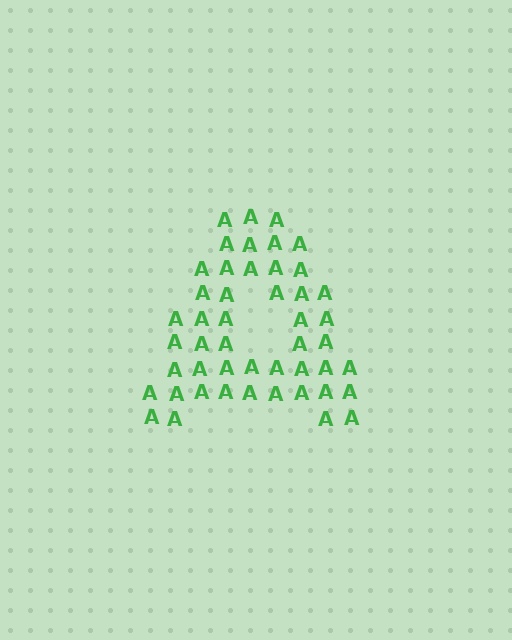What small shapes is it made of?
It is made of small letter A's.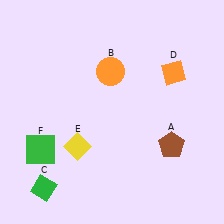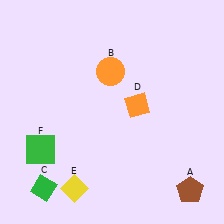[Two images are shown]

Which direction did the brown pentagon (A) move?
The brown pentagon (A) moved down.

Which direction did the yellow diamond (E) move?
The yellow diamond (E) moved down.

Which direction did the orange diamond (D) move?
The orange diamond (D) moved left.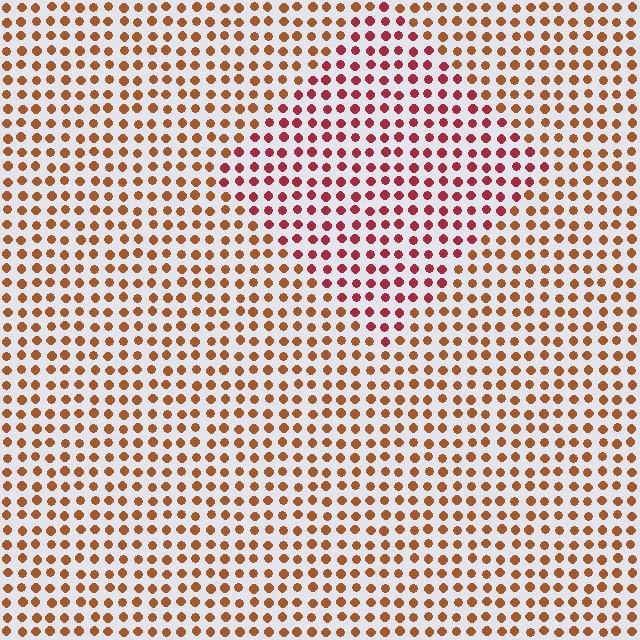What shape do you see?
I see a diamond.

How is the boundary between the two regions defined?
The boundary is defined purely by a slight shift in hue (about 34 degrees). Spacing, size, and orientation are identical on both sides.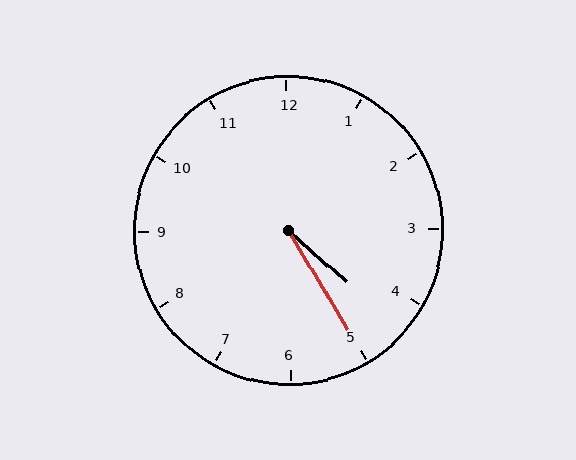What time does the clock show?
4:25.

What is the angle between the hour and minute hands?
Approximately 18 degrees.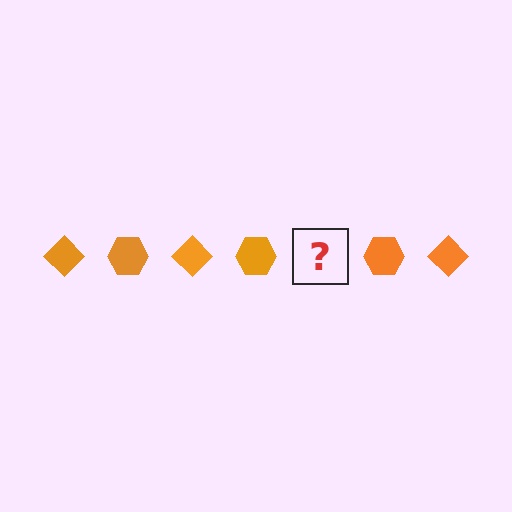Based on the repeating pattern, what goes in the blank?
The blank should be an orange diamond.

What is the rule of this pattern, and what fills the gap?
The rule is that the pattern cycles through diamond, hexagon shapes in orange. The gap should be filled with an orange diamond.